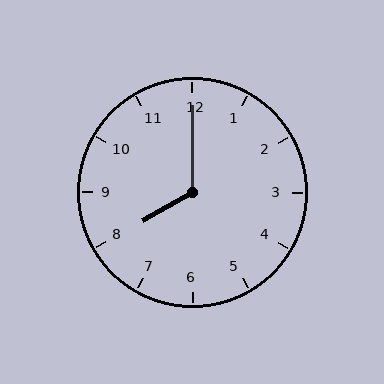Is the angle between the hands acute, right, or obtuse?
It is obtuse.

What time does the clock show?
8:00.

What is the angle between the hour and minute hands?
Approximately 120 degrees.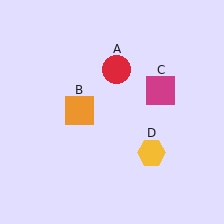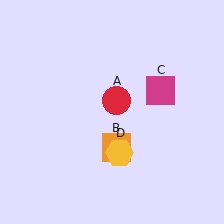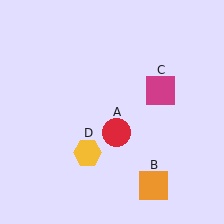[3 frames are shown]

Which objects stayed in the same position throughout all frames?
Magenta square (object C) remained stationary.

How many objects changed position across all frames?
3 objects changed position: red circle (object A), orange square (object B), yellow hexagon (object D).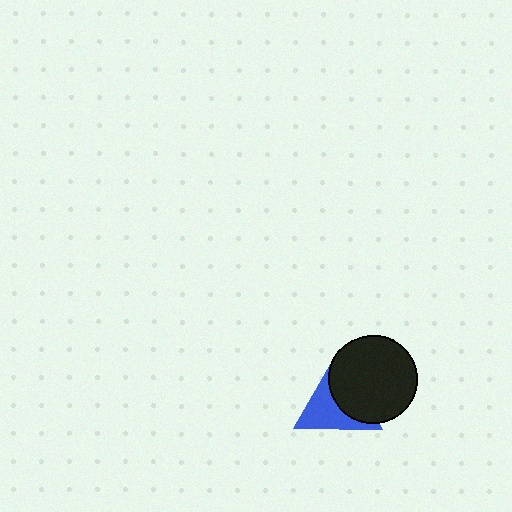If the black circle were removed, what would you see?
You would see the complete blue triangle.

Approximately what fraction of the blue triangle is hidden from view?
Roughly 48% of the blue triangle is hidden behind the black circle.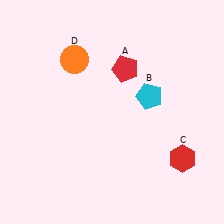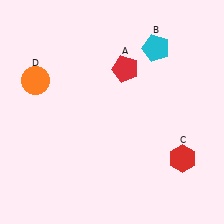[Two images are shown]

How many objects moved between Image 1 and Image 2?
2 objects moved between the two images.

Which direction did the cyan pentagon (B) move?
The cyan pentagon (B) moved up.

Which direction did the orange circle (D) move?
The orange circle (D) moved left.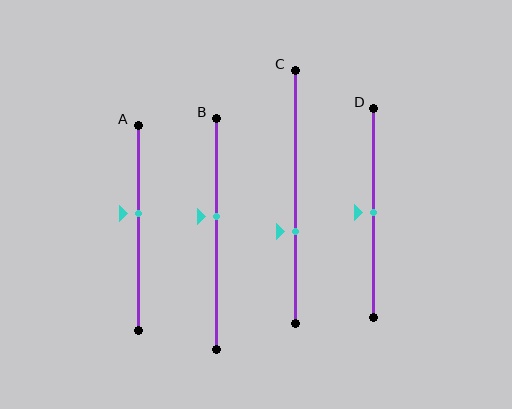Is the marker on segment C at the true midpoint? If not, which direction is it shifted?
No, the marker on segment C is shifted downward by about 14% of the segment length.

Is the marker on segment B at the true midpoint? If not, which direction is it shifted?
No, the marker on segment B is shifted upward by about 7% of the segment length.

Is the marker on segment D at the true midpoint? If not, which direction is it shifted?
Yes, the marker on segment D is at the true midpoint.